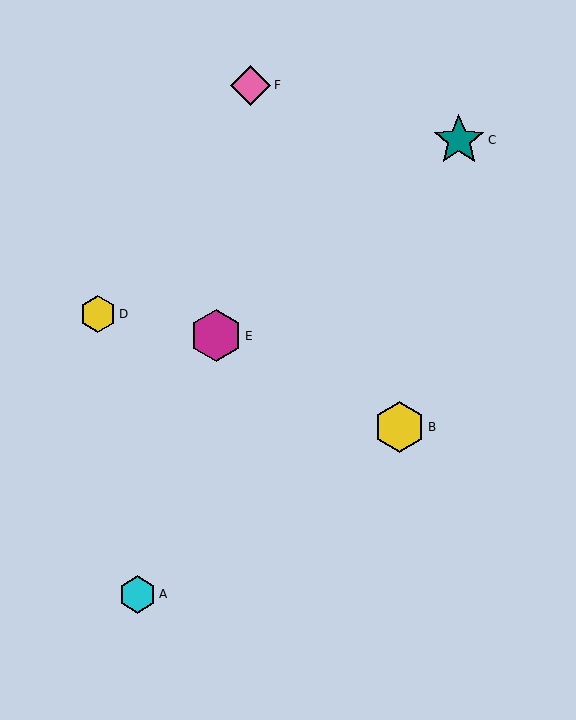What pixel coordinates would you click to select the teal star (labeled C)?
Click at (459, 140) to select the teal star C.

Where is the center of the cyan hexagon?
The center of the cyan hexagon is at (137, 594).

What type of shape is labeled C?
Shape C is a teal star.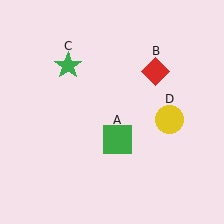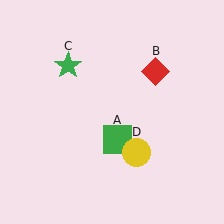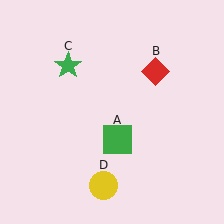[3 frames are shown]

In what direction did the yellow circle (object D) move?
The yellow circle (object D) moved down and to the left.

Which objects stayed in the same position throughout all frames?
Green square (object A) and red diamond (object B) and green star (object C) remained stationary.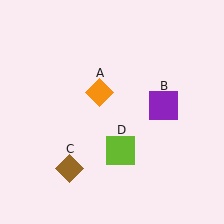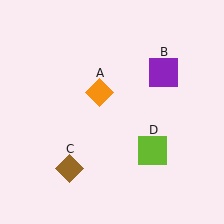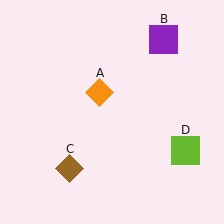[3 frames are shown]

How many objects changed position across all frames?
2 objects changed position: purple square (object B), lime square (object D).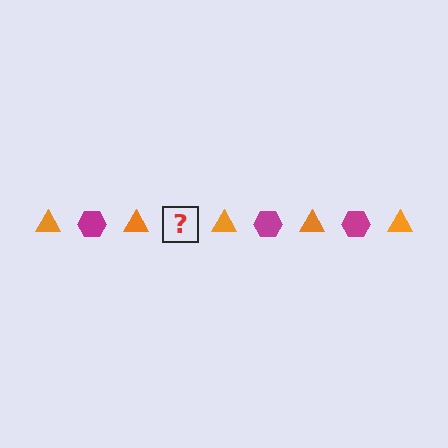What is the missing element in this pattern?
The missing element is a magenta hexagon.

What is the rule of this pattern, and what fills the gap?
The rule is that the pattern alternates between orange triangle and magenta hexagon. The gap should be filled with a magenta hexagon.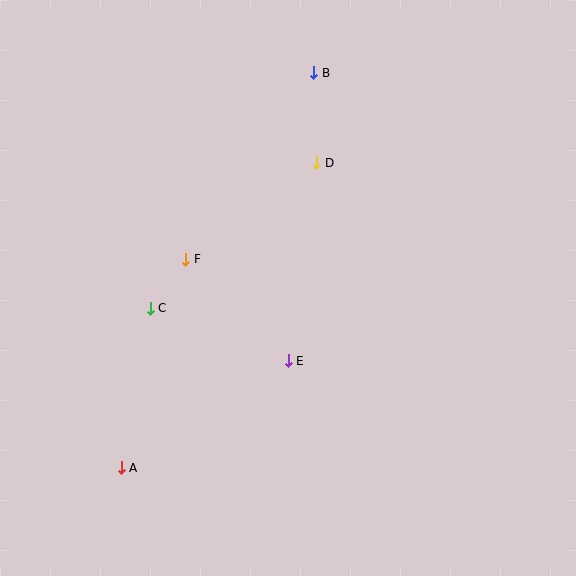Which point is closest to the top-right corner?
Point B is closest to the top-right corner.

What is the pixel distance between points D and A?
The distance between D and A is 362 pixels.